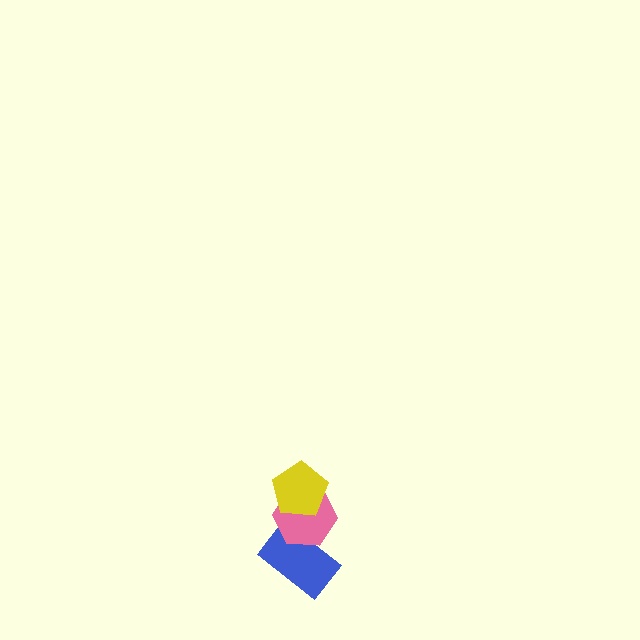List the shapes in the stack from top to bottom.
From top to bottom: the yellow pentagon, the pink hexagon, the blue rectangle.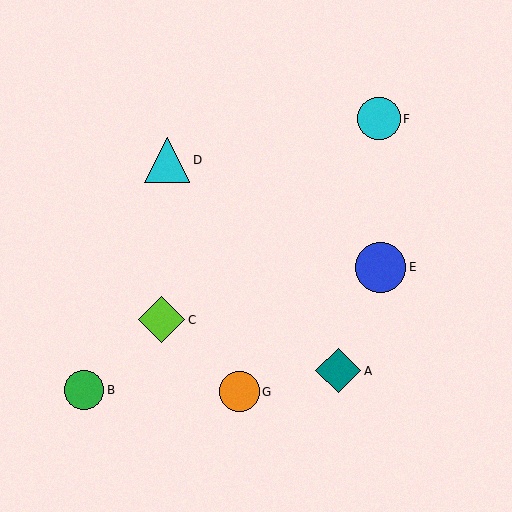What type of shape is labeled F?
Shape F is a cyan circle.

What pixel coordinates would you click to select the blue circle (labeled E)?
Click at (381, 267) to select the blue circle E.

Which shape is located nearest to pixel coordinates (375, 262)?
The blue circle (labeled E) at (381, 267) is nearest to that location.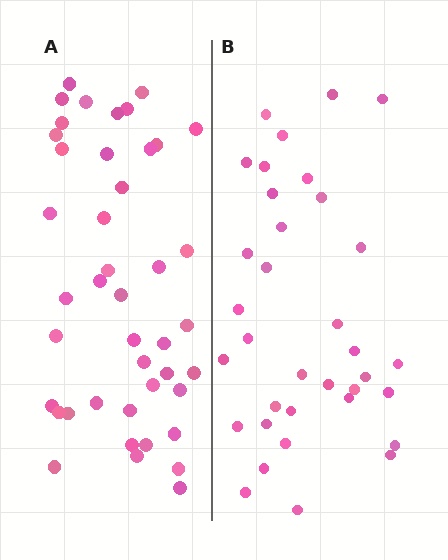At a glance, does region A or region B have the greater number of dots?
Region A (the left region) has more dots.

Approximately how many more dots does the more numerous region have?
Region A has roughly 8 or so more dots than region B.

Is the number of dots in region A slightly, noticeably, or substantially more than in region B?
Region A has only slightly more — the two regions are fairly close. The ratio is roughly 1.2 to 1.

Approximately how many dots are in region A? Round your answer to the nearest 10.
About 40 dots. (The exact count is 43, which rounds to 40.)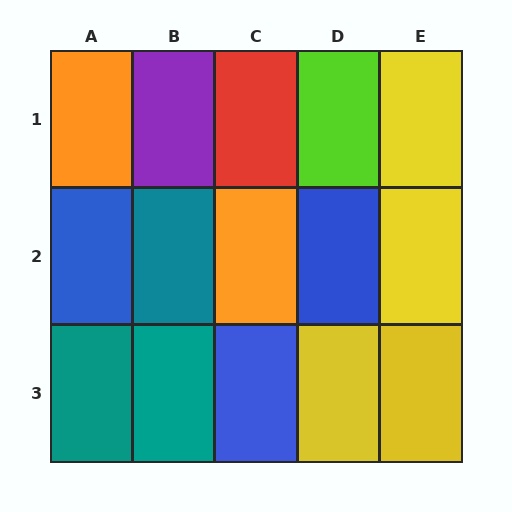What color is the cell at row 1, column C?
Red.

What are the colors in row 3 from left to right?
Teal, teal, blue, yellow, yellow.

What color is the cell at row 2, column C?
Orange.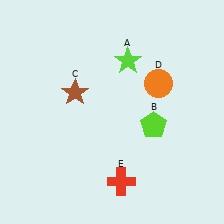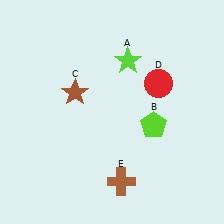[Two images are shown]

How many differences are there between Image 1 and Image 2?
There are 2 differences between the two images.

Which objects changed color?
D changed from orange to red. E changed from red to brown.